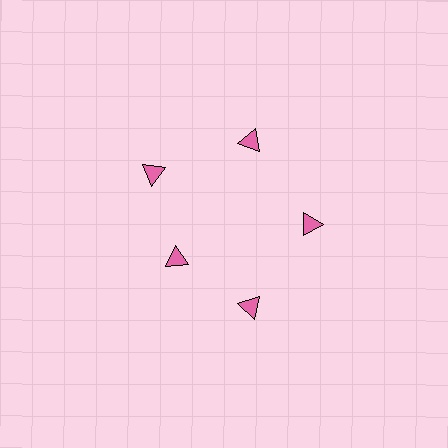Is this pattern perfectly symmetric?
No. The 5 pink triangles are arranged in a ring, but one element near the 8 o'clock position is pulled inward toward the center, breaking the 5-fold rotational symmetry.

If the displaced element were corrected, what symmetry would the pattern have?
It would have 5-fold rotational symmetry — the pattern would map onto itself every 72 degrees.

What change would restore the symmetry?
The symmetry would be restored by moving it outward, back onto the ring so that all 5 triangles sit at equal angles and equal distance from the center.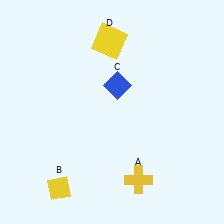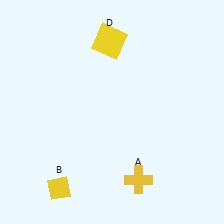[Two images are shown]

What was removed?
The blue diamond (C) was removed in Image 2.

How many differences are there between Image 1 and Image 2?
There is 1 difference between the two images.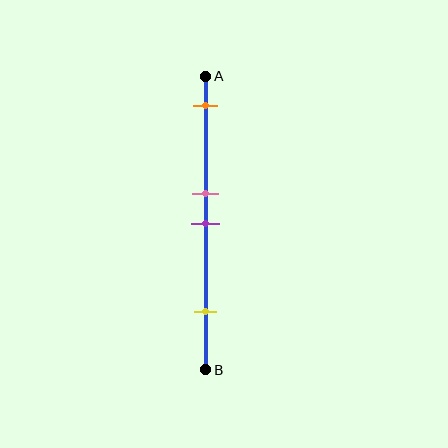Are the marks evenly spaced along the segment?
No, the marks are not evenly spaced.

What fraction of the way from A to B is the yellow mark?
The yellow mark is approximately 80% (0.8) of the way from A to B.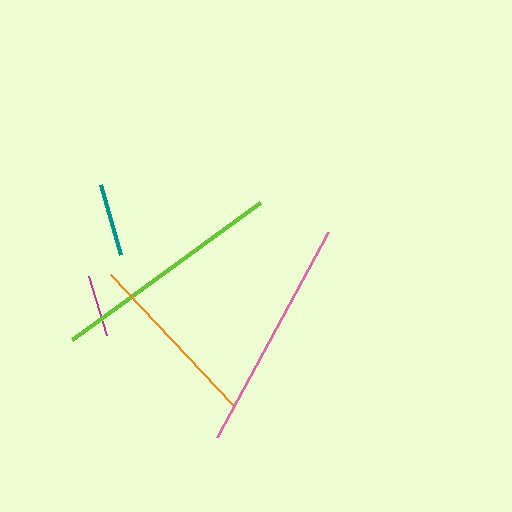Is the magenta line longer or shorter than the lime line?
The lime line is longer than the magenta line.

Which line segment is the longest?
The lime line is the longest at approximately 233 pixels.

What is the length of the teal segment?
The teal segment is approximately 74 pixels long.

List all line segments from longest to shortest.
From longest to shortest: lime, pink, orange, teal, magenta.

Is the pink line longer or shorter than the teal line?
The pink line is longer than the teal line.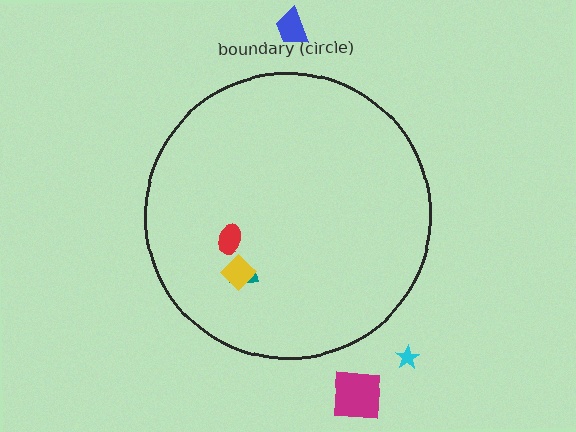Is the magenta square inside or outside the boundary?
Outside.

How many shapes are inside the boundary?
3 inside, 3 outside.